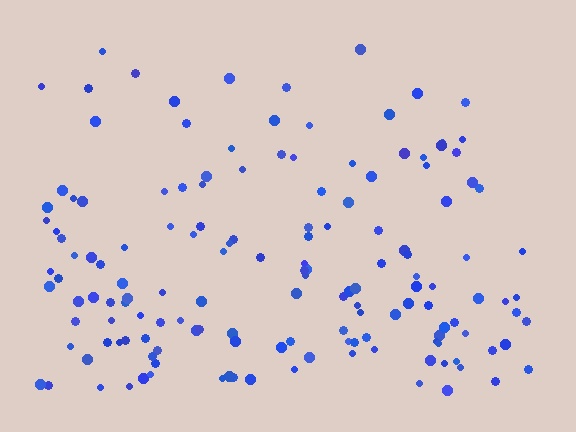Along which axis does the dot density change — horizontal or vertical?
Vertical.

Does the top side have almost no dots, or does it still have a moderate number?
Still a moderate number, just noticeably fewer than the bottom.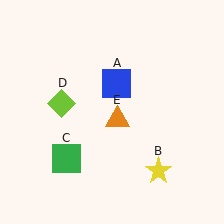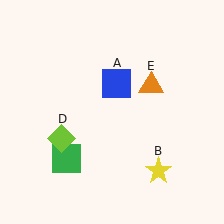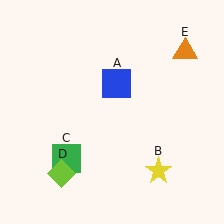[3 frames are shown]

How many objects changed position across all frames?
2 objects changed position: lime diamond (object D), orange triangle (object E).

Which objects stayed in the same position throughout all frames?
Blue square (object A) and yellow star (object B) and green square (object C) remained stationary.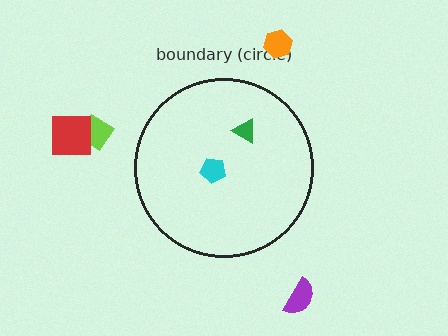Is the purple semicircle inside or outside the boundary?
Outside.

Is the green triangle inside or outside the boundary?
Inside.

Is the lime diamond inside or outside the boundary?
Outside.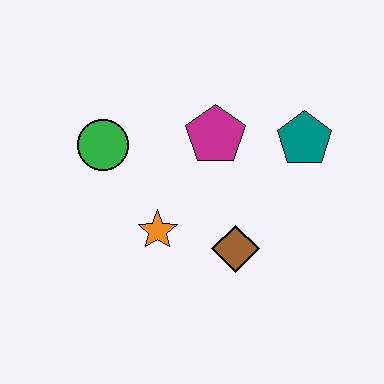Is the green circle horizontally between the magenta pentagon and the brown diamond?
No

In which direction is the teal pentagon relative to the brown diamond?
The teal pentagon is above the brown diamond.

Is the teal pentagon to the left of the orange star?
No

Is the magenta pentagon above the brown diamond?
Yes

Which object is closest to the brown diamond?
The orange star is closest to the brown diamond.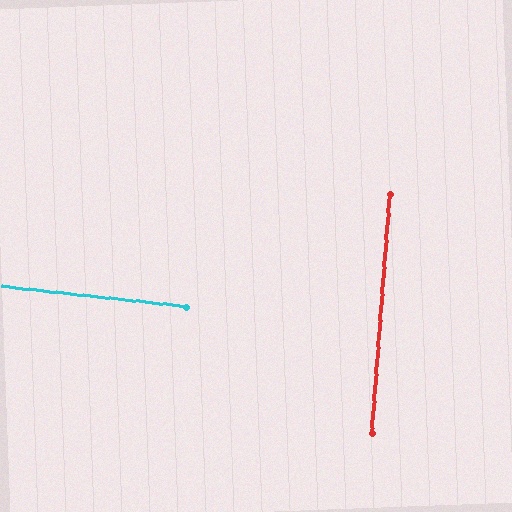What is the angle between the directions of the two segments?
Approximately 88 degrees.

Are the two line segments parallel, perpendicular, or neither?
Perpendicular — they meet at approximately 88°.